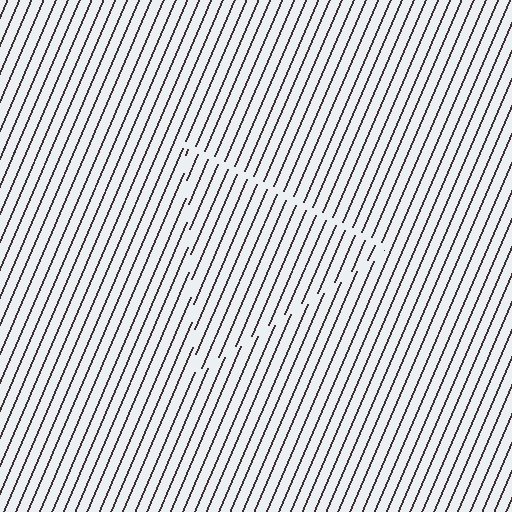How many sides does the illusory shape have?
3 sides — the line-ends trace a triangle.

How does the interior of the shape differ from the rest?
The interior of the shape contains the same grating, shifted by half a period — the contour is defined by the phase discontinuity where line-ends from the inner and outer gratings abut.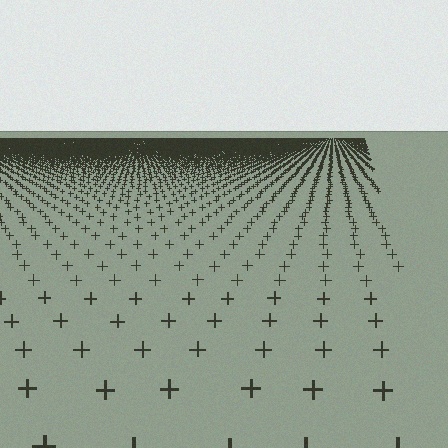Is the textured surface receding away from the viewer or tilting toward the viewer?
The surface is receding away from the viewer. Texture elements get smaller and denser toward the top.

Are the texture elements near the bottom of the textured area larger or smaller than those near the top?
Larger. Near the bottom, elements are closer to the viewer and appear at a bigger on-screen size.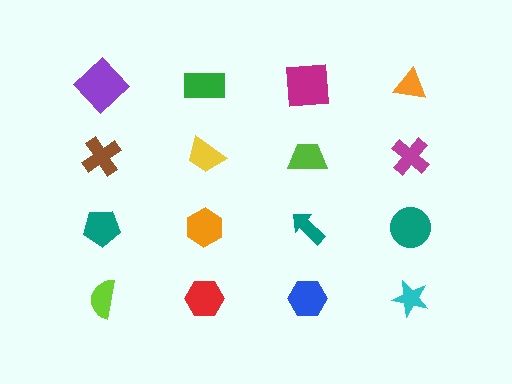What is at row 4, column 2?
A red hexagon.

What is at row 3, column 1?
A teal pentagon.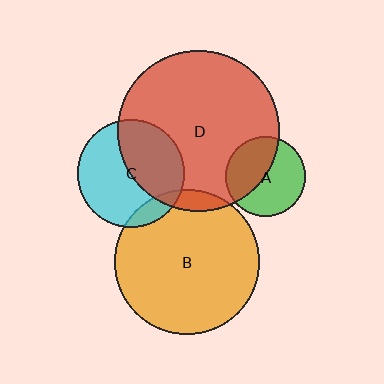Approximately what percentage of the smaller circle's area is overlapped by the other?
Approximately 45%.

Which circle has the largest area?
Circle D (red).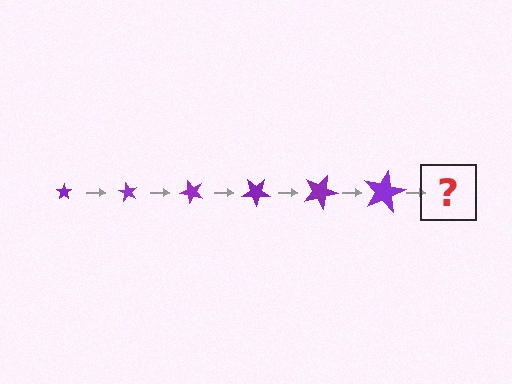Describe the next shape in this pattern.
It should be a star, larger than the previous one and rotated 360 degrees from the start.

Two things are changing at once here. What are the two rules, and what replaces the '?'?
The two rules are that the star grows larger each step and it rotates 60 degrees each step. The '?' should be a star, larger than the previous one and rotated 360 degrees from the start.